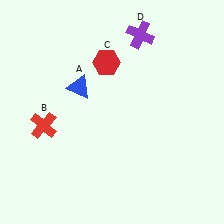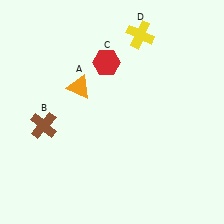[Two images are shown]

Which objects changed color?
A changed from blue to orange. B changed from red to brown. D changed from purple to yellow.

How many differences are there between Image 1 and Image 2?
There are 3 differences between the two images.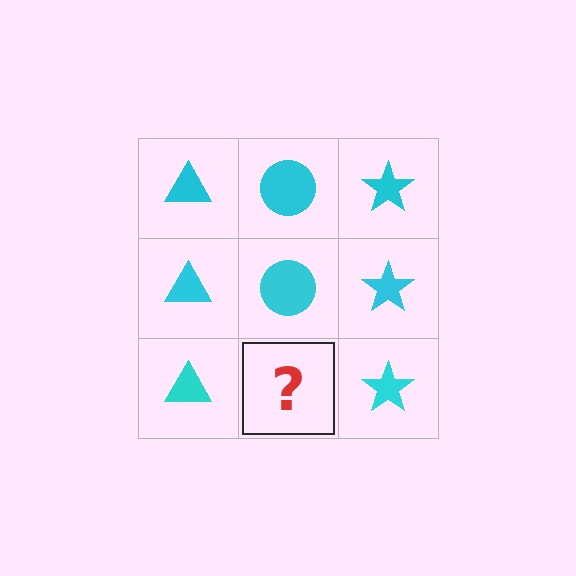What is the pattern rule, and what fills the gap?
The rule is that each column has a consistent shape. The gap should be filled with a cyan circle.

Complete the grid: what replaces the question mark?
The question mark should be replaced with a cyan circle.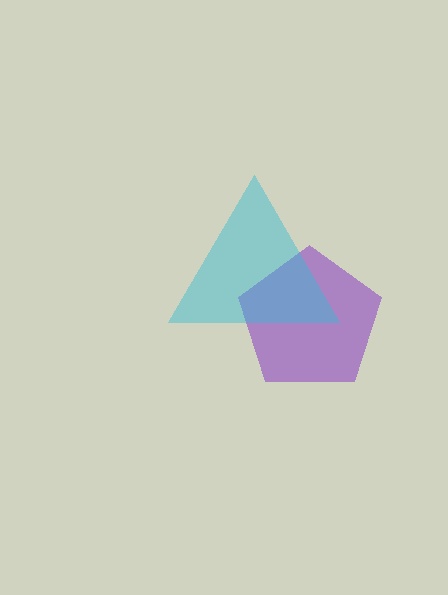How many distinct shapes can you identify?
There are 2 distinct shapes: a purple pentagon, a cyan triangle.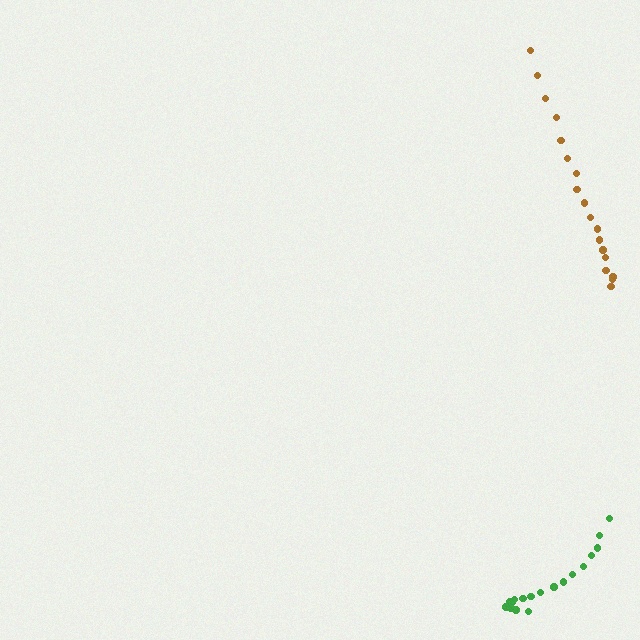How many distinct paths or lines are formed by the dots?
There are 2 distinct paths.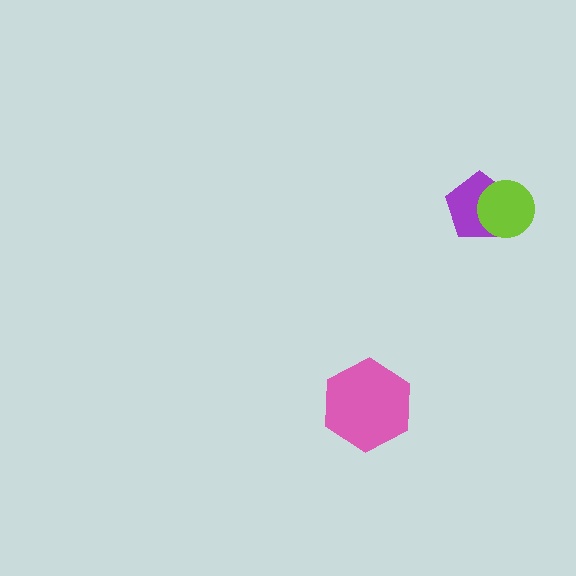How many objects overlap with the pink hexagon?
0 objects overlap with the pink hexagon.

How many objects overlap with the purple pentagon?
1 object overlaps with the purple pentagon.